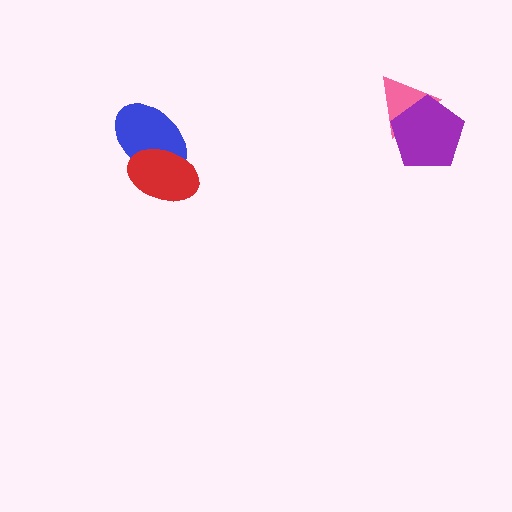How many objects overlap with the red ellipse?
1 object overlaps with the red ellipse.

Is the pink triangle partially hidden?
Yes, it is partially covered by another shape.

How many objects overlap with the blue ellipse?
1 object overlaps with the blue ellipse.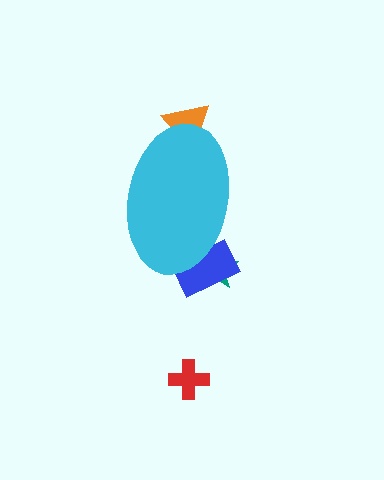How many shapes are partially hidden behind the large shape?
3 shapes are partially hidden.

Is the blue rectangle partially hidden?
Yes, the blue rectangle is partially hidden behind the cyan ellipse.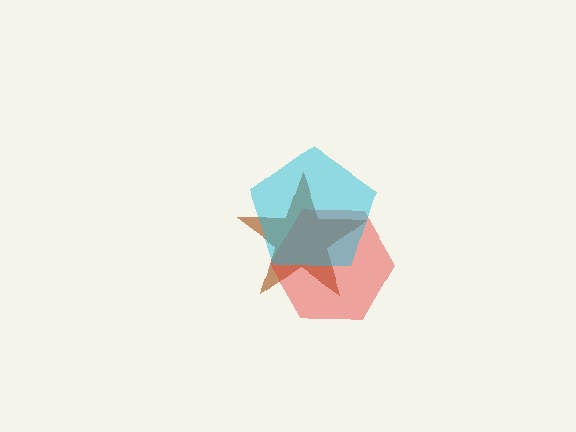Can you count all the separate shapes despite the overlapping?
Yes, there are 3 separate shapes.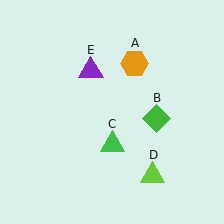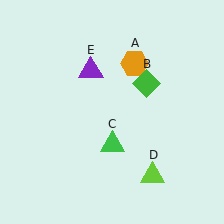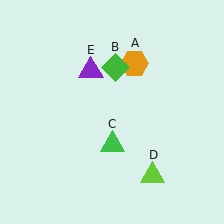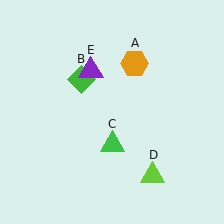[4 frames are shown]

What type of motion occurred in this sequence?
The green diamond (object B) rotated counterclockwise around the center of the scene.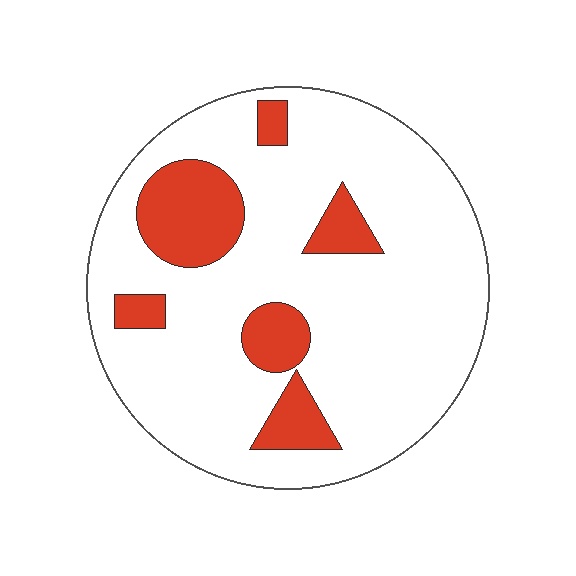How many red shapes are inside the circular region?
6.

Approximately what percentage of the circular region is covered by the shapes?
Approximately 20%.